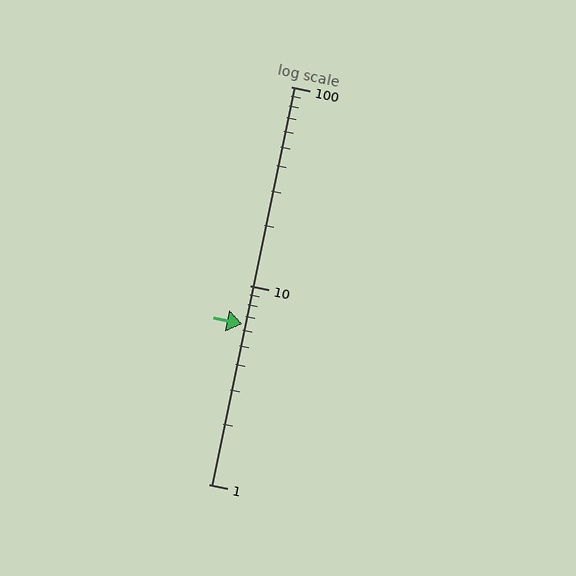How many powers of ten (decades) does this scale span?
The scale spans 2 decades, from 1 to 100.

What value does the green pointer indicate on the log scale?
The pointer indicates approximately 6.4.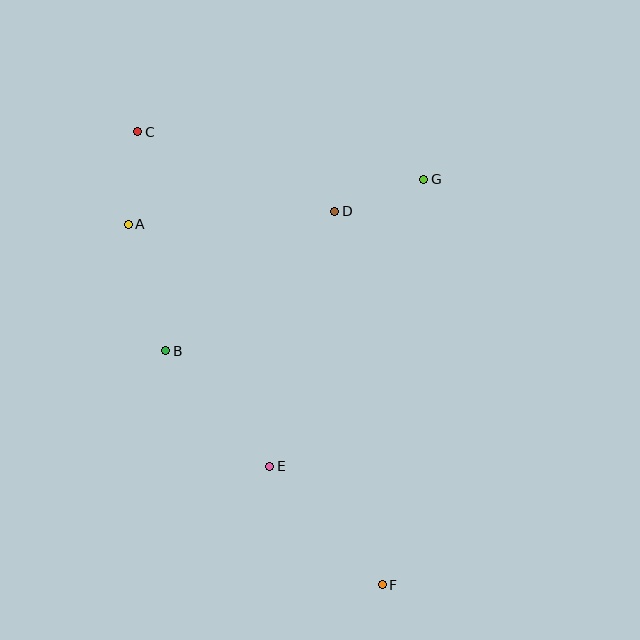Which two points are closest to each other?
Points A and C are closest to each other.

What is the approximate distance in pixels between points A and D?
The distance between A and D is approximately 207 pixels.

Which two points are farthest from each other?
Points C and F are farthest from each other.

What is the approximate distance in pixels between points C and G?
The distance between C and G is approximately 290 pixels.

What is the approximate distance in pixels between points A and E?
The distance between A and E is approximately 281 pixels.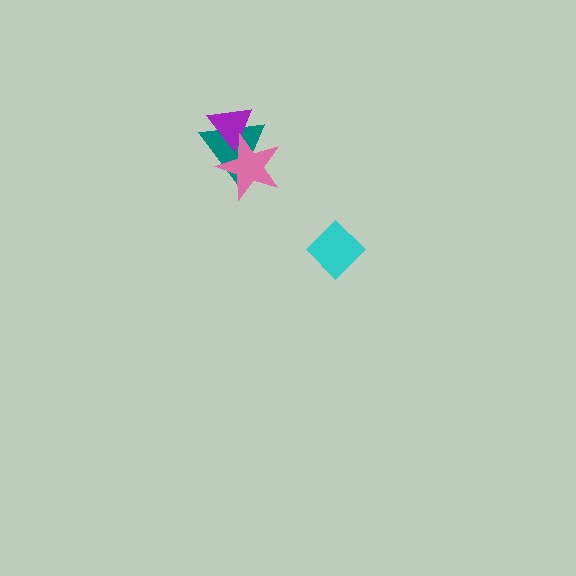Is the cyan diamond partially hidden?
No, no other shape covers it.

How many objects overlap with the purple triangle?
2 objects overlap with the purple triangle.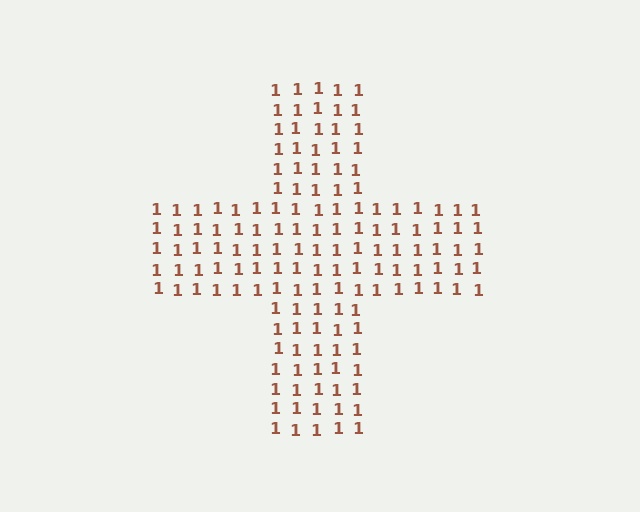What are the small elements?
The small elements are digit 1's.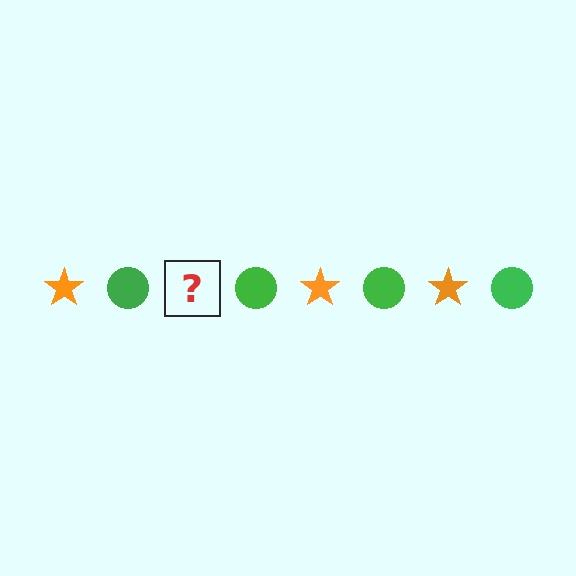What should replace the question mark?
The question mark should be replaced with an orange star.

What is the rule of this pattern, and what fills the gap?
The rule is that the pattern alternates between orange star and green circle. The gap should be filled with an orange star.